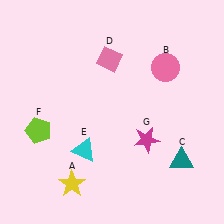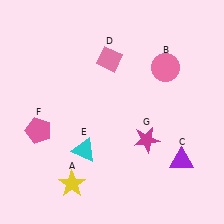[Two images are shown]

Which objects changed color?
C changed from teal to purple. F changed from lime to pink.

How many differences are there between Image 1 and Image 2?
There are 2 differences between the two images.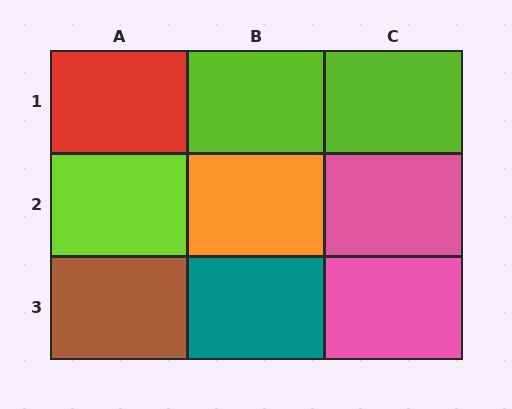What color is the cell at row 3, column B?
Teal.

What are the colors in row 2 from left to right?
Lime, orange, pink.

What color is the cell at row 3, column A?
Brown.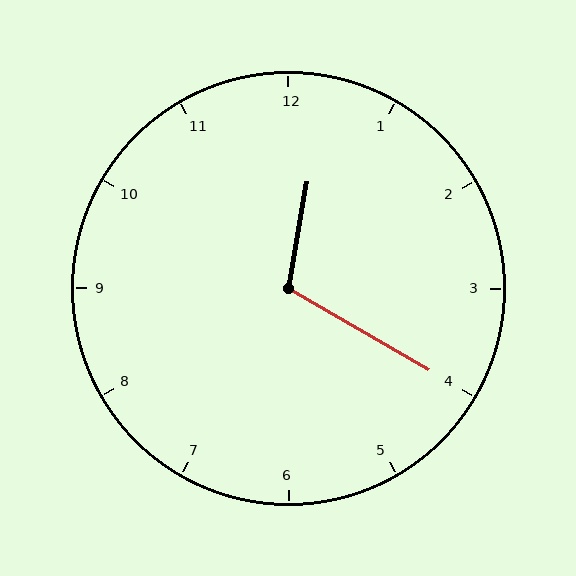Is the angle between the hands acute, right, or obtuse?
It is obtuse.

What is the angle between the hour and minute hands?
Approximately 110 degrees.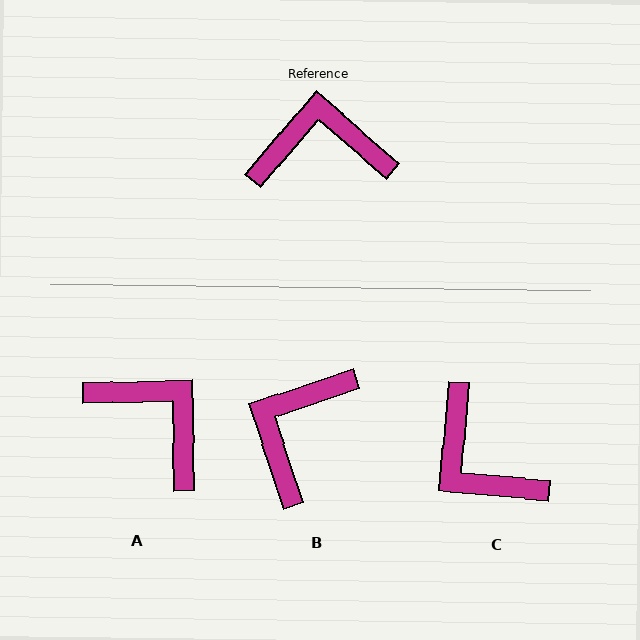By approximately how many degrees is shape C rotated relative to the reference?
Approximately 126 degrees counter-clockwise.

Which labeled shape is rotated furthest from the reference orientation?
C, about 126 degrees away.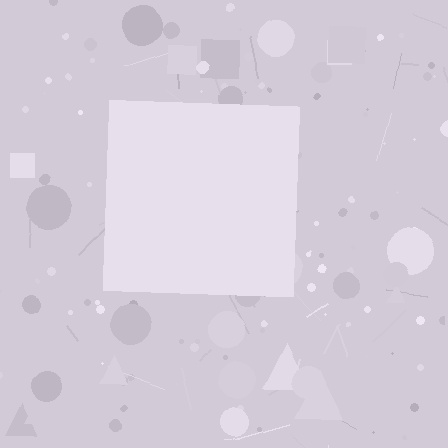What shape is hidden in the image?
A square is hidden in the image.